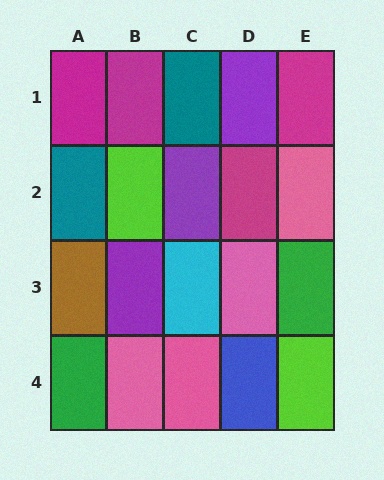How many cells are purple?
3 cells are purple.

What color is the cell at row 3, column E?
Green.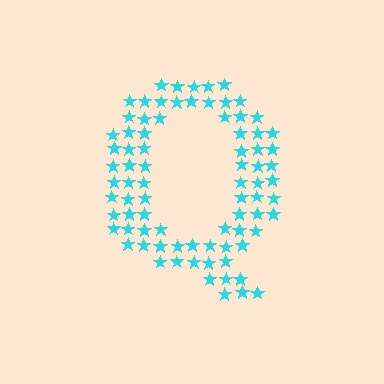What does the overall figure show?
The overall figure shows the letter Q.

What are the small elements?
The small elements are stars.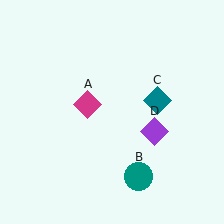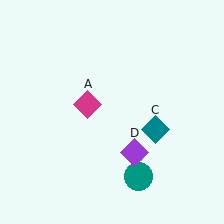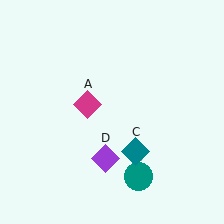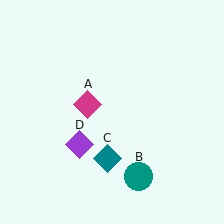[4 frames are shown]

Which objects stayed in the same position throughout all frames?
Magenta diamond (object A) and teal circle (object B) remained stationary.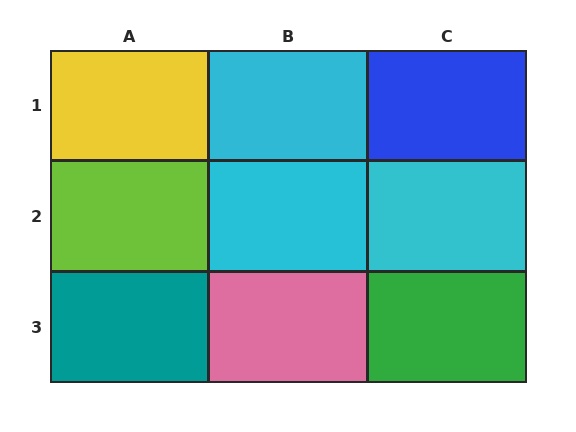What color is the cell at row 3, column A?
Teal.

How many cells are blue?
1 cell is blue.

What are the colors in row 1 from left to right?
Yellow, cyan, blue.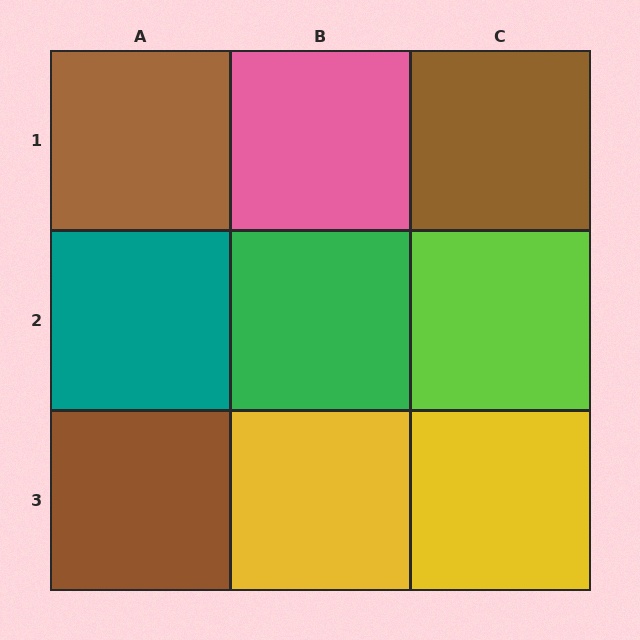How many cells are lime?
1 cell is lime.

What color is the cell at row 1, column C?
Brown.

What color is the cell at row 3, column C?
Yellow.